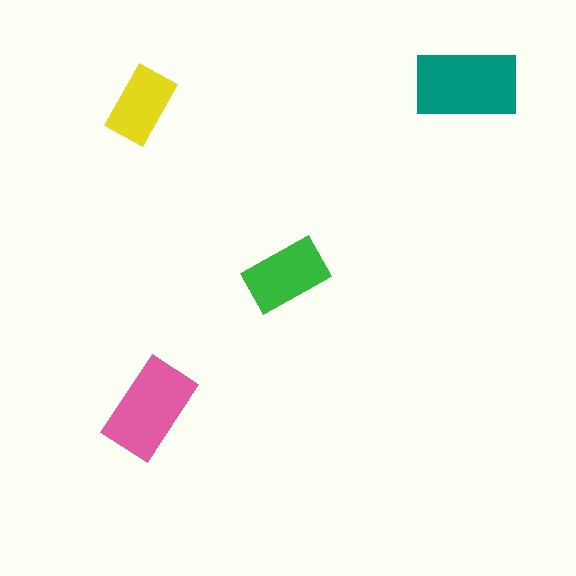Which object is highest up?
The teal rectangle is topmost.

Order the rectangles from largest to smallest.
the teal one, the pink one, the green one, the yellow one.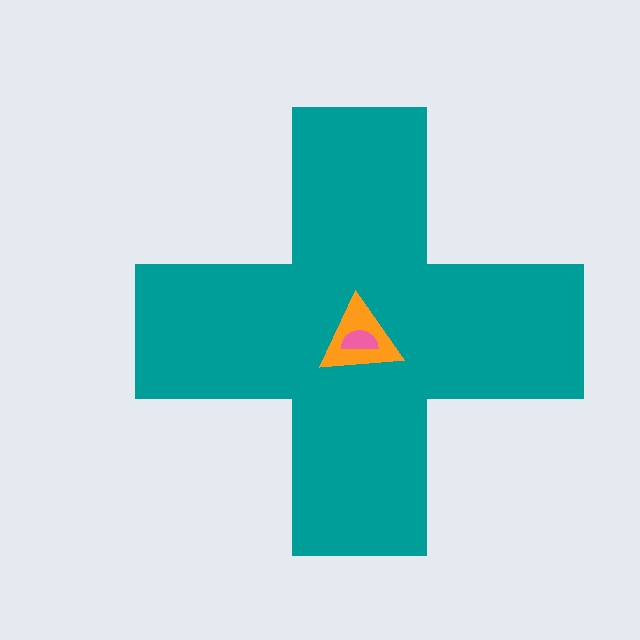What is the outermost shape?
The teal cross.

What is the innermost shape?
The pink semicircle.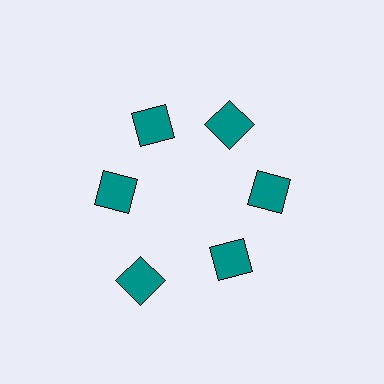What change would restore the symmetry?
The symmetry would be restored by moving it inward, back onto the ring so that all 6 squares sit at equal angles and equal distance from the center.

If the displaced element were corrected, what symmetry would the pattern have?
It would have 6-fold rotational symmetry — the pattern would map onto itself every 60 degrees.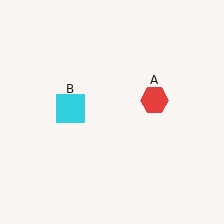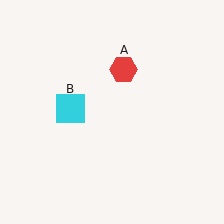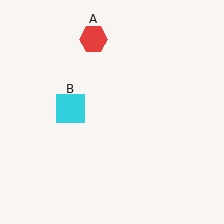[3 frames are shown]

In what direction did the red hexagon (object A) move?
The red hexagon (object A) moved up and to the left.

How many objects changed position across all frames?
1 object changed position: red hexagon (object A).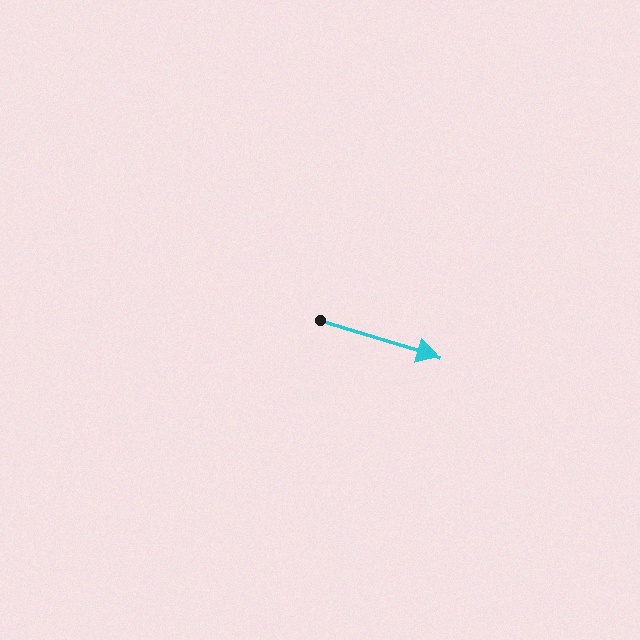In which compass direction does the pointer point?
East.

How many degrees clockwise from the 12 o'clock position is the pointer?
Approximately 107 degrees.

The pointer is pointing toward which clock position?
Roughly 4 o'clock.